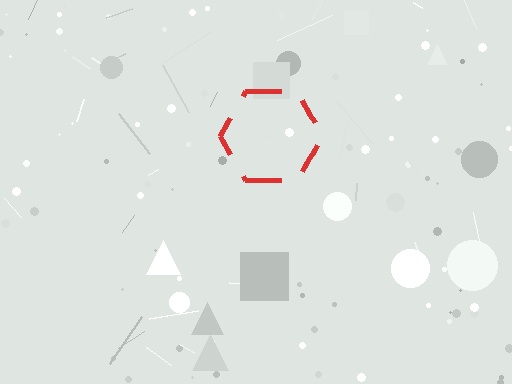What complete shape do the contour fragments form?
The contour fragments form a hexagon.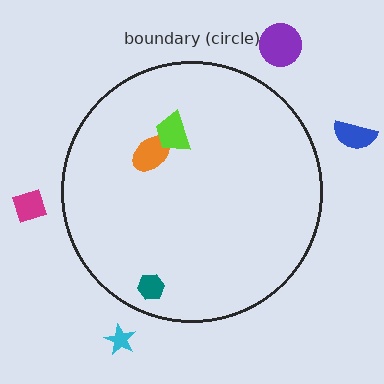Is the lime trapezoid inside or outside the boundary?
Inside.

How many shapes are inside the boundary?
3 inside, 4 outside.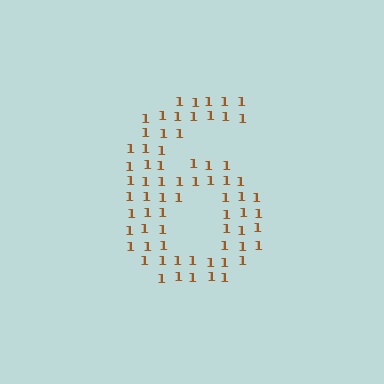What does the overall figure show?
The overall figure shows the digit 6.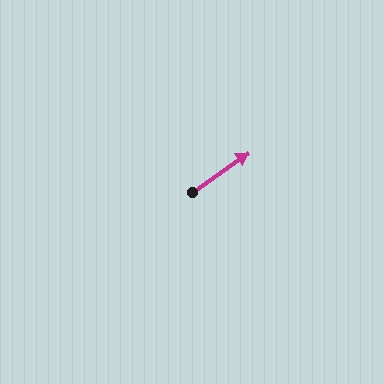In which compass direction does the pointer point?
Northeast.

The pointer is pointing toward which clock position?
Roughly 2 o'clock.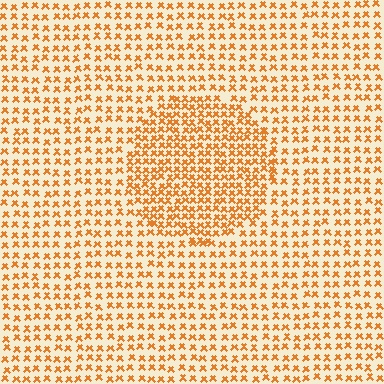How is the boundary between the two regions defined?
The boundary is defined by a change in element density (approximately 1.7x ratio). All elements are the same color, size, and shape.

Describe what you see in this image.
The image contains small orange elements arranged at two different densities. A circle-shaped region is visible where the elements are more densely packed than the surrounding area.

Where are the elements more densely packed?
The elements are more densely packed inside the circle boundary.